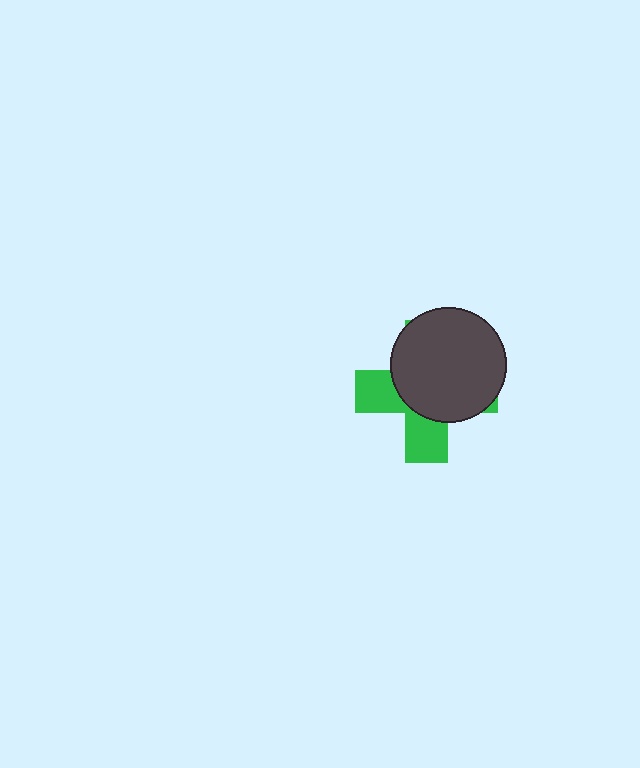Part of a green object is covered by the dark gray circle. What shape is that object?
It is a cross.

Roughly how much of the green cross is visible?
A small part of it is visible (roughly 38%).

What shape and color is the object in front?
The object in front is a dark gray circle.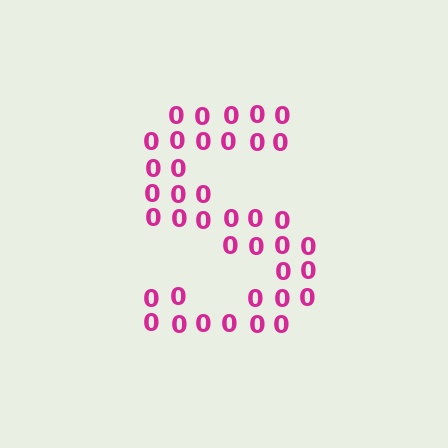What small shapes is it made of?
It is made of small digit 0's.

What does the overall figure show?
The overall figure shows the letter S.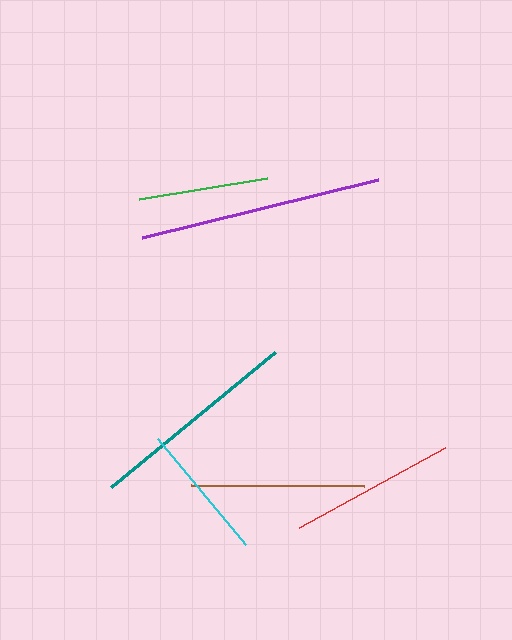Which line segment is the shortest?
The green line is the shortest at approximately 129 pixels.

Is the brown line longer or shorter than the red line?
The brown line is longer than the red line.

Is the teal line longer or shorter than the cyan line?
The teal line is longer than the cyan line.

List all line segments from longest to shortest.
From longest to shortest: purple, teal, brown, red, cyan, green.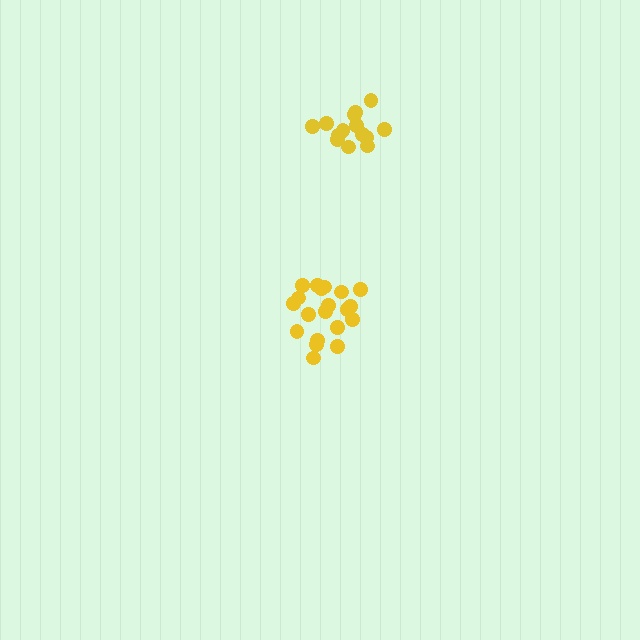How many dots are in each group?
Group 1: 20 dots, Group 2: 14 dots (34 total).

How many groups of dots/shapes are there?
There are 2 groups.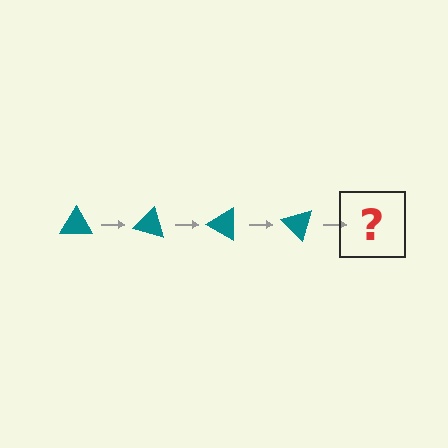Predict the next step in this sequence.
The next step is a teal triangle rotated 60 degrees.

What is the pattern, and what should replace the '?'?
The pattern is that the triangle rotates 15 degrees each step. The '?' should be a teal triangle rotated 60 degrees.